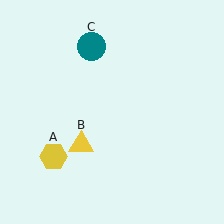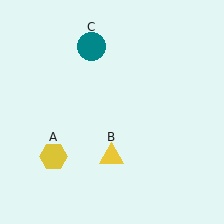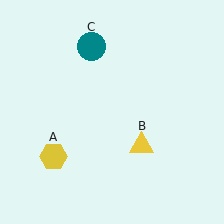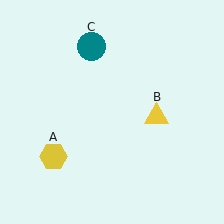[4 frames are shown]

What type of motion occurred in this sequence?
The yellow triangle (object B) rotated counterclockwise around the center of the scene.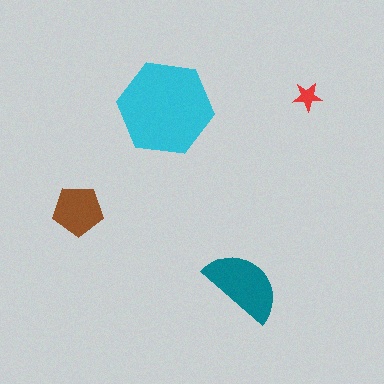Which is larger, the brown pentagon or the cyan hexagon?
The cyan hexagon.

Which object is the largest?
The cyan hexagon.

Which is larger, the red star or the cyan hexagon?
The cyan hexagon.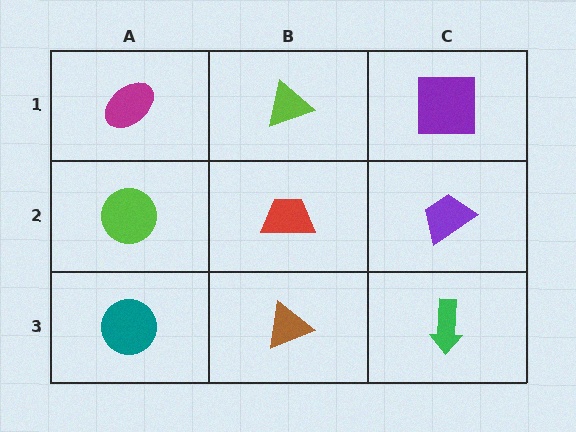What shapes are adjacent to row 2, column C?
A purple square (row 1, column C), a green arrow (row 3, column C), a red trapezoid (row 2, column B).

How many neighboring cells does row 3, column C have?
2.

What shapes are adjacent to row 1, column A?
A lime circle (row 2, column A), a lime triangle (row 1, column B).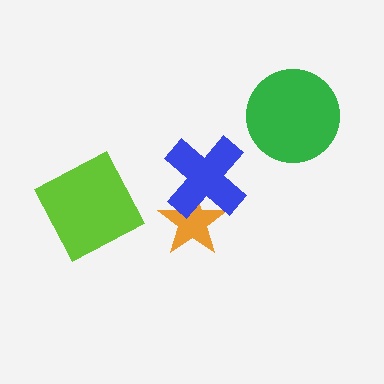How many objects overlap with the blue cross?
1 object overlaps with the blue cross.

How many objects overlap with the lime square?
0 objects overlap with the lime square.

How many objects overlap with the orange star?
1 object overlaps with the orange star.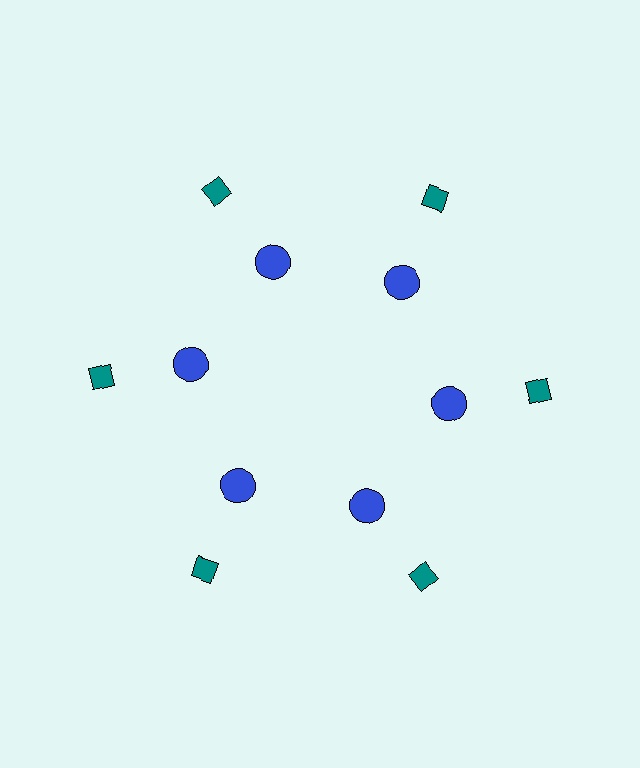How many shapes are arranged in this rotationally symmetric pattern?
There are 12 shapes, arranged in 6 groups of 2.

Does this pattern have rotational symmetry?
Yes, this pattern has 6-fold rotational symmetry. It looks the same after rotating 60 degrees around the center.